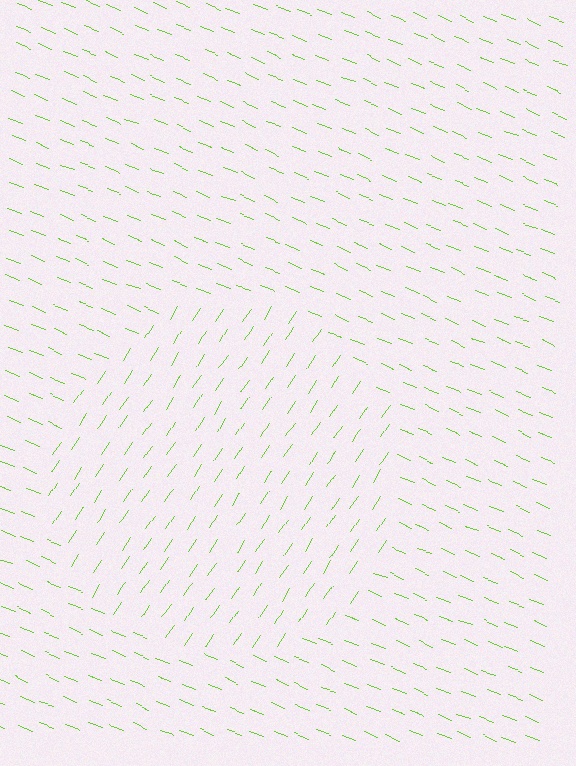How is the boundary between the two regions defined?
The boundary is defined purely by a change in line orientation (approximately 79 degrees difference). All lines are the same color and thickness.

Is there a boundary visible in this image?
Yes, there is a texture boundary formed by a change in line orientation.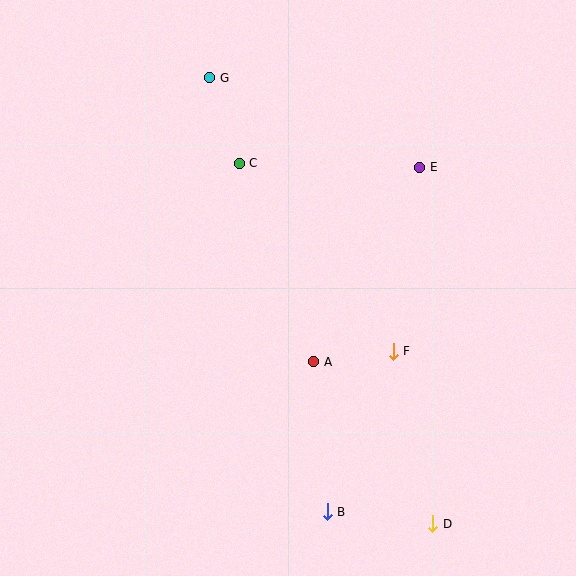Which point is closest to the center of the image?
Point A at (314, 362) is closest to the center.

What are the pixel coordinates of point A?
Point A is at (314, 362).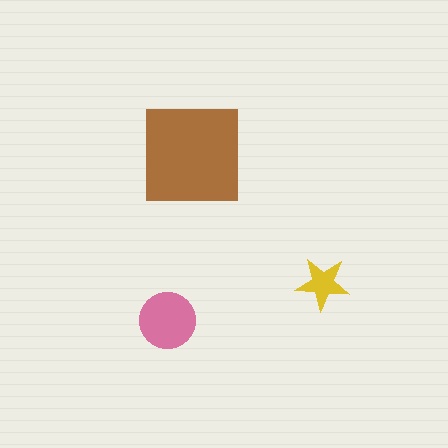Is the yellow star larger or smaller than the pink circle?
Smaller.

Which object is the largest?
The brown square.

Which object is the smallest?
The yellow star.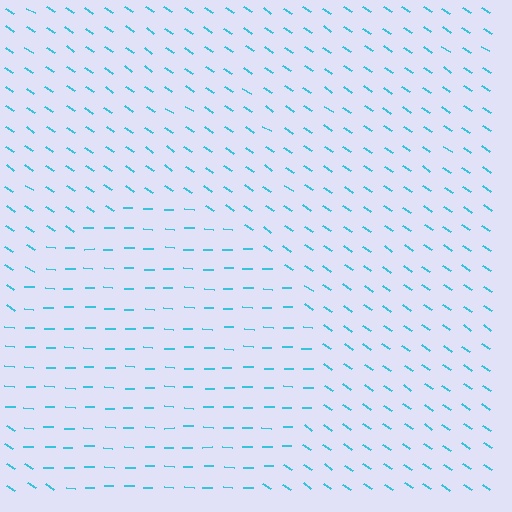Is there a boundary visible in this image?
Yes, there is a texture boundary formed by a change in line orientation.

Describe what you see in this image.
The image is filled with small cyan line segments. A circle region in the image has lines oriented differently from the surrounding lines, creating a visible texture boundary.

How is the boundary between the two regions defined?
The boundary is defined purely by a change in line orientation (approximately 32 degrees difference). All lines are the same color and thickness.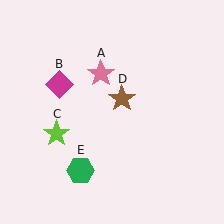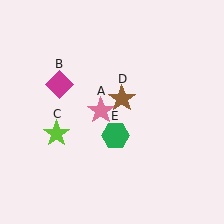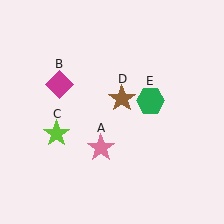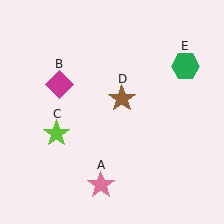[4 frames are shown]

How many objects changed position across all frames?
2 objects changed position: pink star (object A), green hexagon (object E).